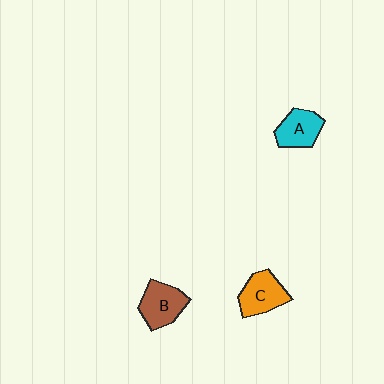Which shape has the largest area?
Shape B (brown).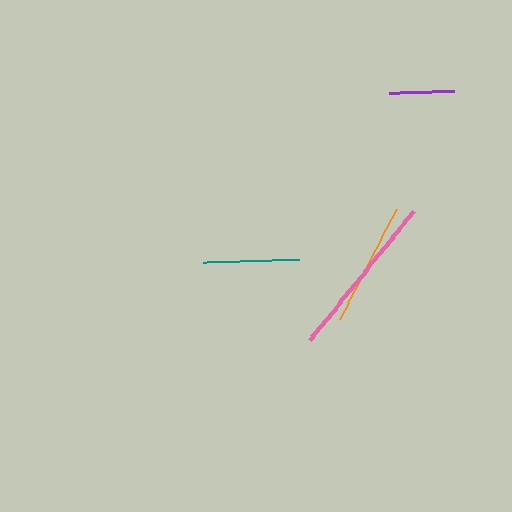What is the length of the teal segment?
The teal segment is approximately 96 pixels long.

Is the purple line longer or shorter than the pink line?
The pink line is longer than the purple line.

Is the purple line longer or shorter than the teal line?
The teal line is longer than the purple line.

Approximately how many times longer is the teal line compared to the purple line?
The teal line is approximately 1.5 times the length of the purple line.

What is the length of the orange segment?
The orange segment is approximately 124 pixels long.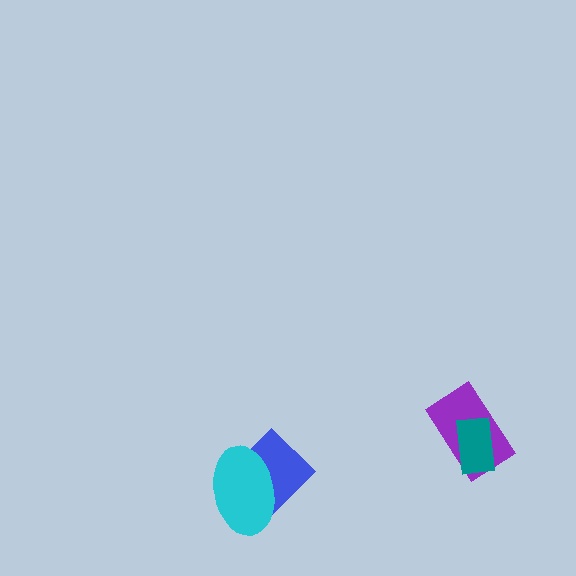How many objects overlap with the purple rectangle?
1 object overlaps with the purple rectangle.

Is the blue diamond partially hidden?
Yes, it is partially covered by another shape.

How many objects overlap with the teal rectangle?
1 object overlaps with the teal rectangle.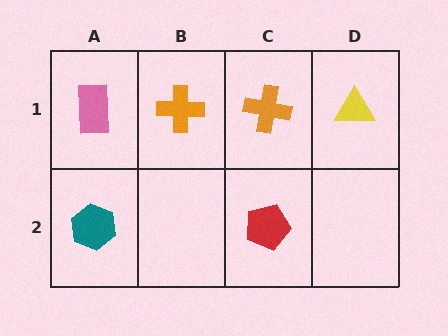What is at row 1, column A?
A pink rectangle.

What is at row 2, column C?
A red pentagon.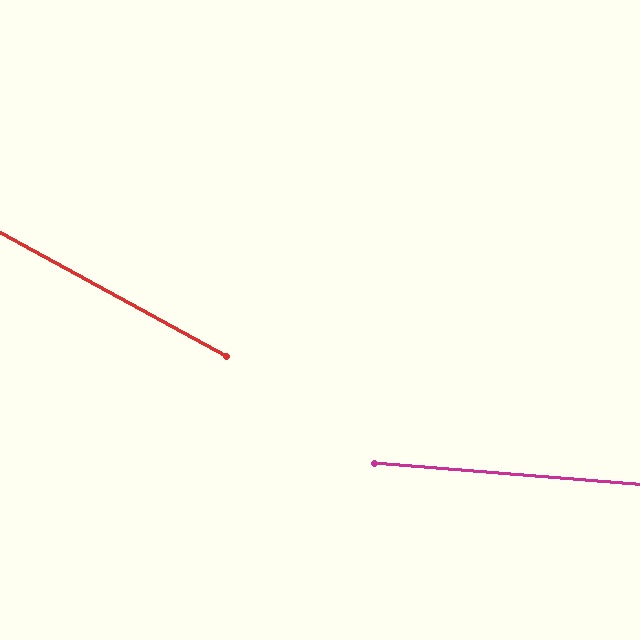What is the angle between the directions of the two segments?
Approximately 24 degrees.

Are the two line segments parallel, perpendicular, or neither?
Neither parallel nor perpendicular — they differ by about 24°.